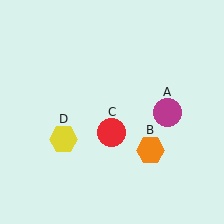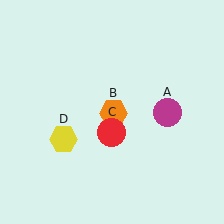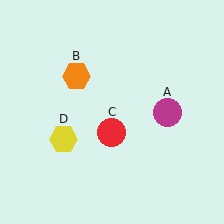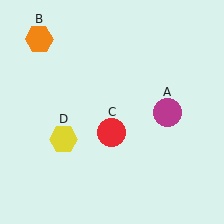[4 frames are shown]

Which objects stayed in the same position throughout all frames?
Magenta circle (object A) and red circle (object C) and yellow hexagon (object D) remained stationary.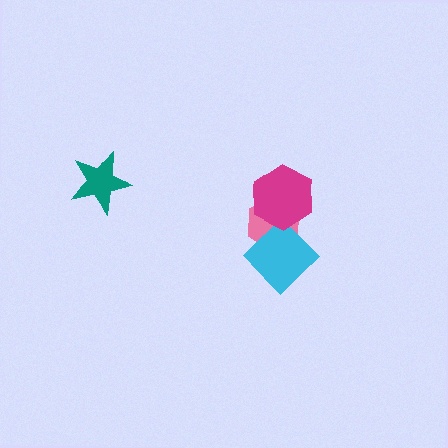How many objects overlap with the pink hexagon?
2 objects overlap with the pink hexagon.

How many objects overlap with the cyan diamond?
2 objects overlap with the cyan diamond.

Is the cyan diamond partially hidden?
Yes, it is partially covered by another shape.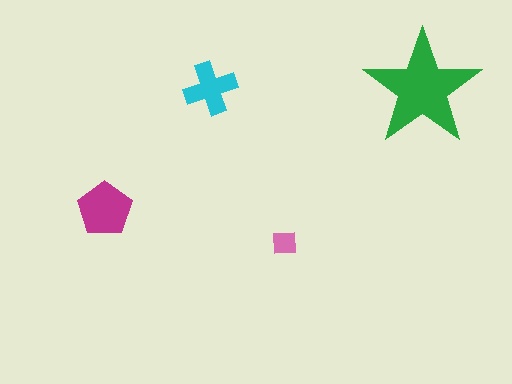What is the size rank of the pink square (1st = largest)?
4th.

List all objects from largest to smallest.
The green star, the magenta pentagon, the cyan cross, the pink square.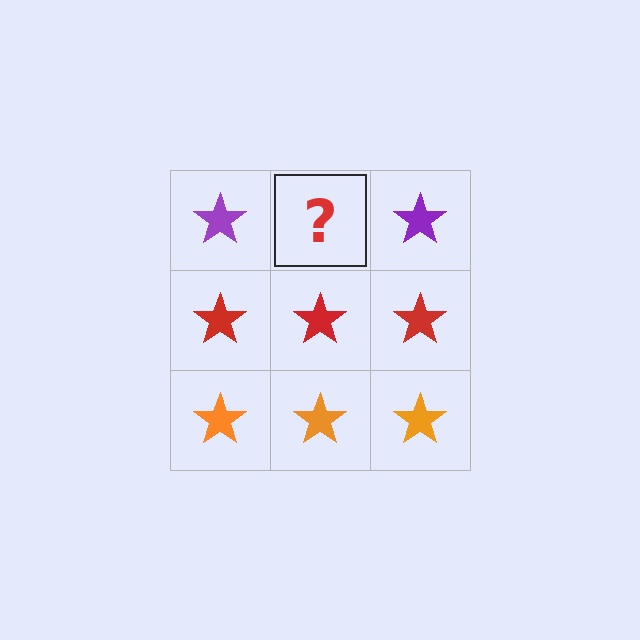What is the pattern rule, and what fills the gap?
The rule is that each row has a consistent color. The gap should be filled with a purple star.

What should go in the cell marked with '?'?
The missing cell should contain a purple star.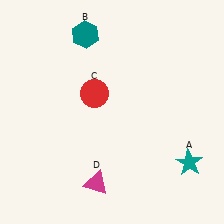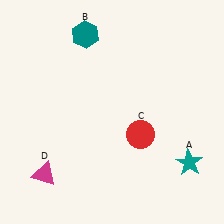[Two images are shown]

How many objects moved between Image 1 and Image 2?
2 objects moved between the two images.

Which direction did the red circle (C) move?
The red circle (C) moved right.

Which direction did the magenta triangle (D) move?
The magenta triangle (D) moved left.